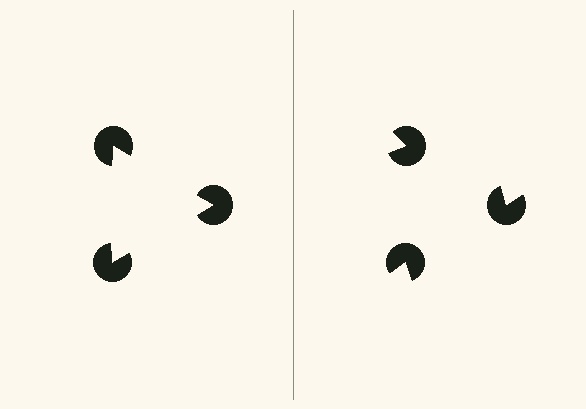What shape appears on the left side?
An illusory triangle.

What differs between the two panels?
The pac-man discs are positioned identically on both sides; only the wedge orientations differ. On the left they align to a triangle; on the right they are misaligned.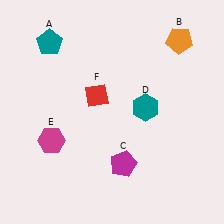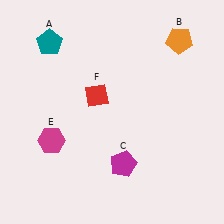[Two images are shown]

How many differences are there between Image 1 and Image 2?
There is 1 difference between the two images.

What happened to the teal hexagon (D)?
The teal hexagon (D) was removed in Image 2. It was in the top-right area of Image 1.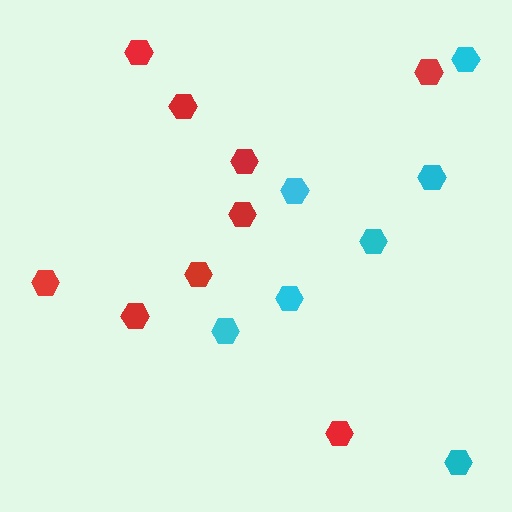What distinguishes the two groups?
There are 2 groups: one group of red hexagons (9) and one group of cyan hexagons (7).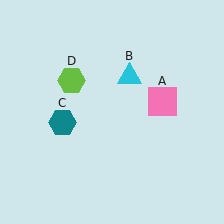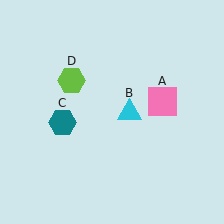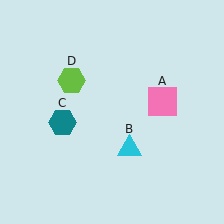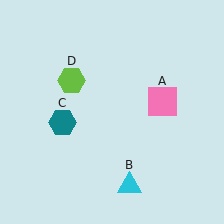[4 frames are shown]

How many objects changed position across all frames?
1 object changed position: cyan triangle (object B).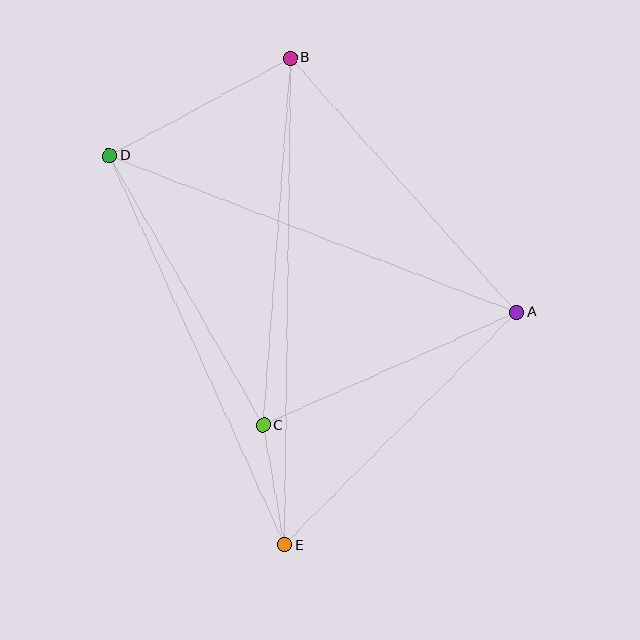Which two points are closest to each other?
Points C and E are closest to each other.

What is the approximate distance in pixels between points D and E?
The distance between D and E is approximately 427 pixels.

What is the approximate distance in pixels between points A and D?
The distance between A and D is approximately 436 pixels.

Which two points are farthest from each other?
Points B and E are farthest from each other.